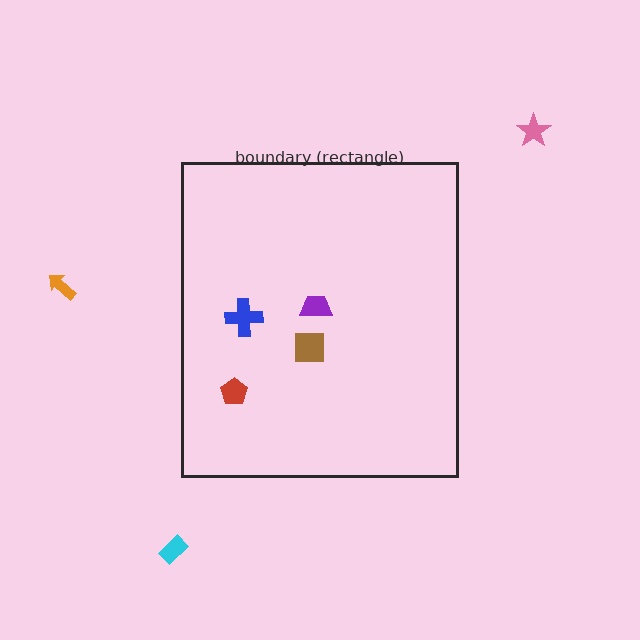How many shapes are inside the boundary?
4 inside, 3 outside.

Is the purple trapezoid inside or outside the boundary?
Inside.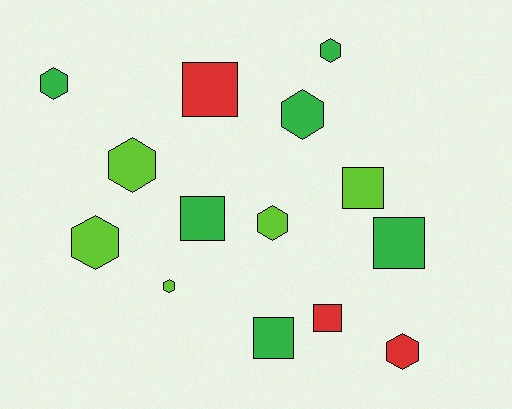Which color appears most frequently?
Green, with 6 objects.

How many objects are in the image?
There are 14 objects.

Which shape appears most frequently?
Hexagon, with 8 objects.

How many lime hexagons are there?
There are 4 lime hexagons.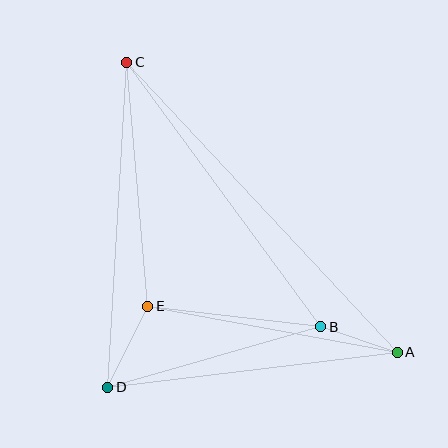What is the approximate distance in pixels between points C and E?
The distance between C and E is approximately 245 pixels.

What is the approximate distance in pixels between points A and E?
The distance between A and E is approximately 254 pixels.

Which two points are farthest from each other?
Points A and C are farthest from each other.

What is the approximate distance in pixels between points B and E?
The distance between B and E is approximately 174 pixels.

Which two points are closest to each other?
Points A and B are closest to each other.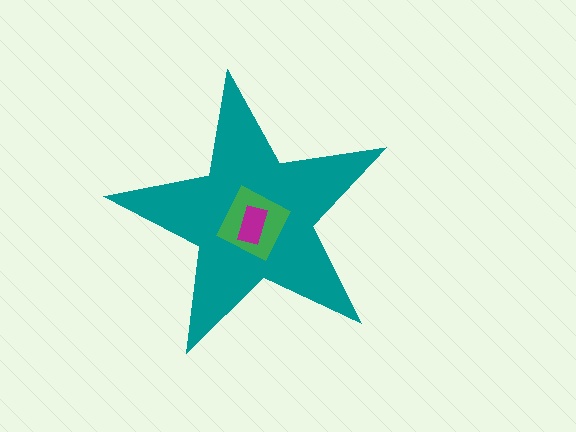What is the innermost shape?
The magenta rectangle.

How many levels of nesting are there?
3.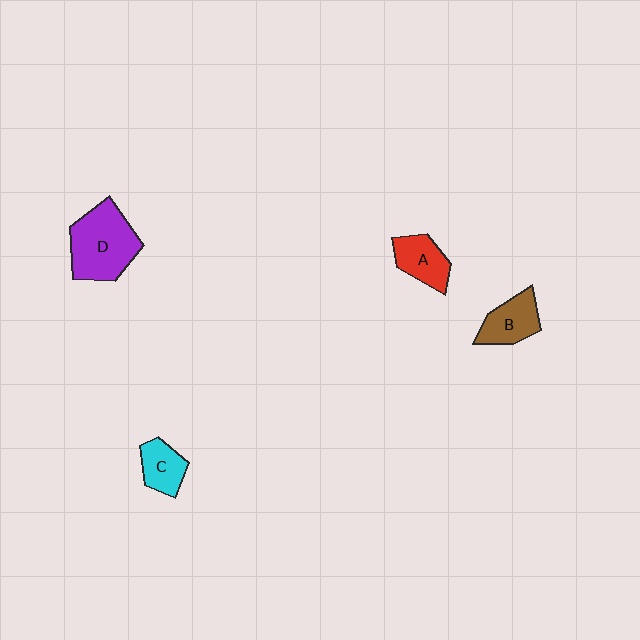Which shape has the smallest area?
Shape C (cyan).